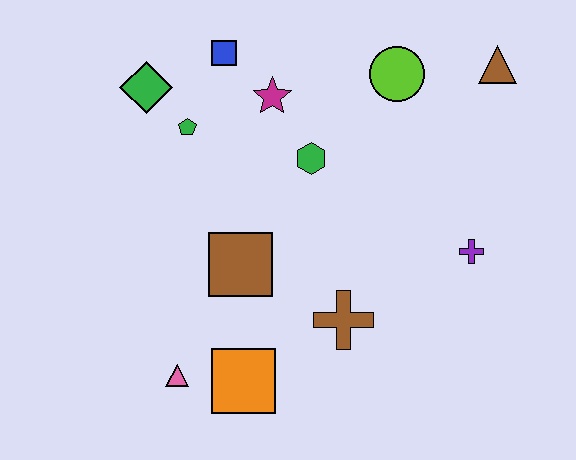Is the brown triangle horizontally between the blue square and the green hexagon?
No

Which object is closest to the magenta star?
The blue square is closest to the magenta star.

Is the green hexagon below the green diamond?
Yes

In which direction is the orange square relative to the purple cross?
The orange square is to the left of the purple cross.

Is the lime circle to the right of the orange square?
Yes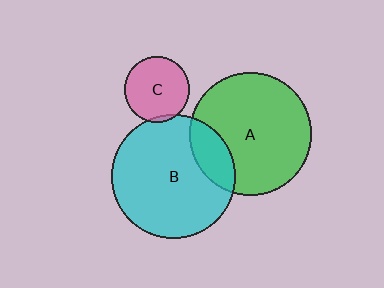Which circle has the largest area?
Circle B (cyan).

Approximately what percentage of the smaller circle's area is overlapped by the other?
Approximately 20%.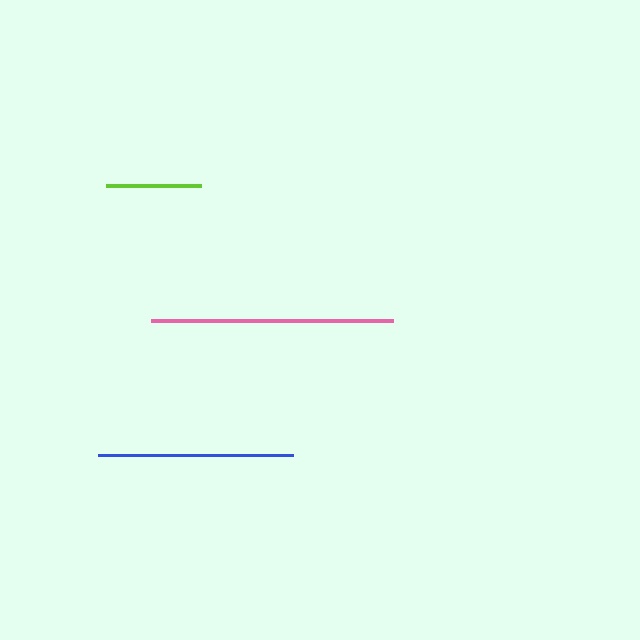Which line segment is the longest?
The pink line is the longest at approximately 242 pixels.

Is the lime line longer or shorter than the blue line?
The blue line is longer than the lime line.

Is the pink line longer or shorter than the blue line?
The pink line is longer than the blue line.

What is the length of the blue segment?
The blue segment is approximately 195 pixels long.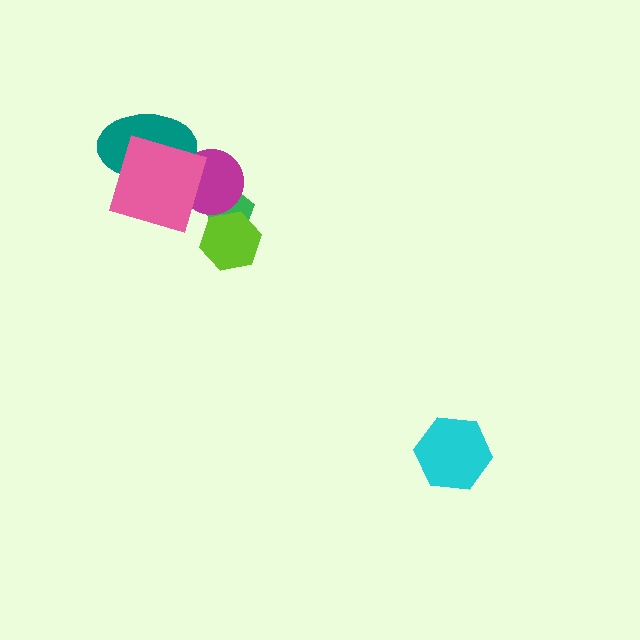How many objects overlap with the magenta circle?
3 objects overlap with the magenta circle.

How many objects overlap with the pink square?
2 objects overlap with the pink square.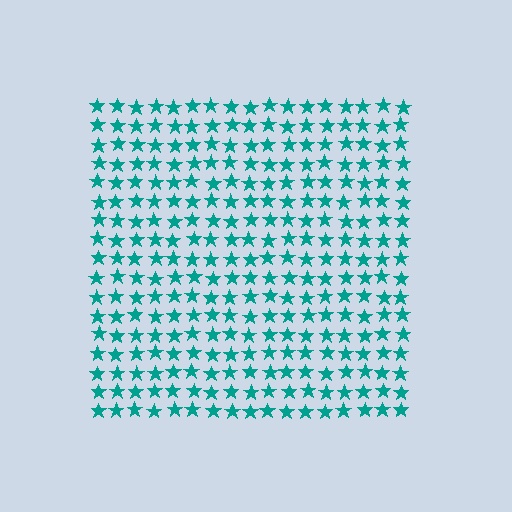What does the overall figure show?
The overall figure shows a square.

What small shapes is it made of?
It is made of small stars.